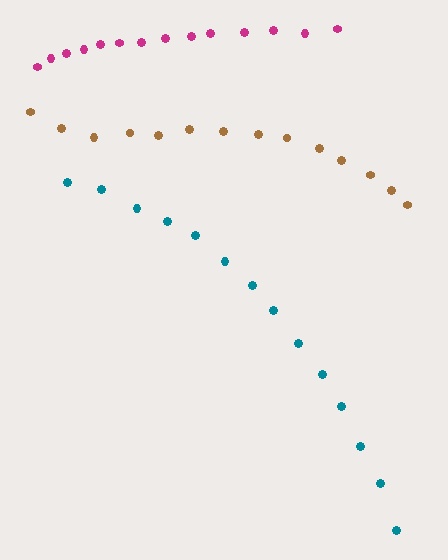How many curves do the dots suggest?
There are 3 distinct paths.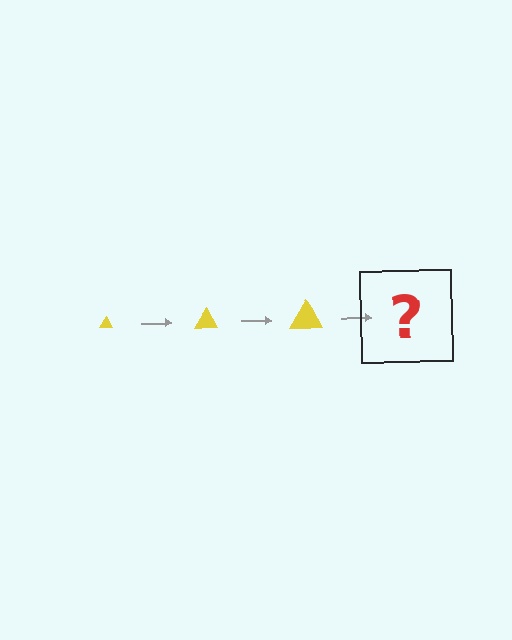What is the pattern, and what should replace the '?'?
The pattern is that the triangle gets progressively larger each step. The '?' should be a yellow triangle, larger than the previous one.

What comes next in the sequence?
The next element should be a yellow triangle, larger than the previous one.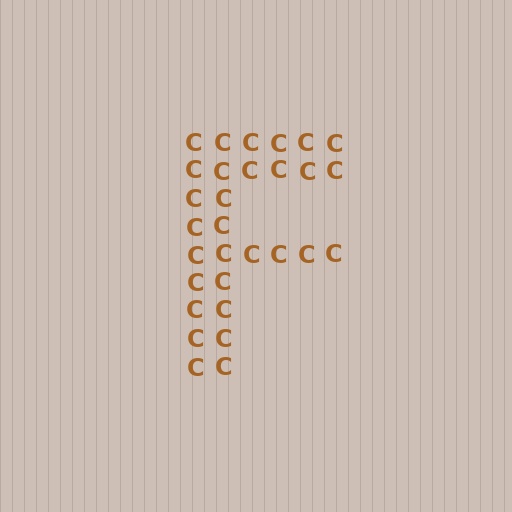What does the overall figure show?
The overall figure shows the letter F.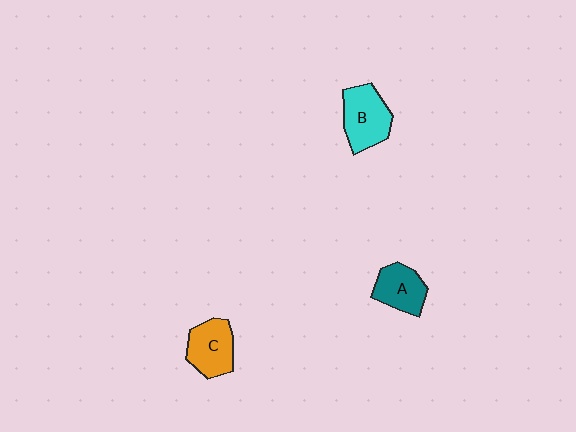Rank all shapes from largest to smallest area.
From largest to smallest: B (cyan), C (orange), A (teal).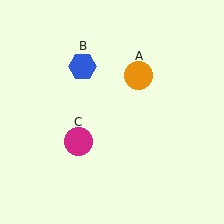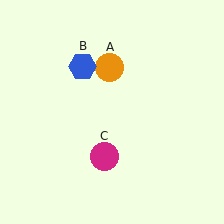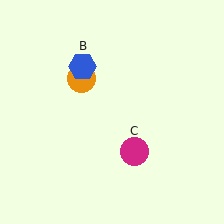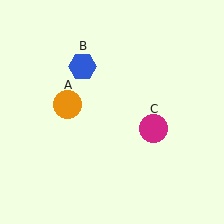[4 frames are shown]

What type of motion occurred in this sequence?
The orange circle (object A), magenta circle (object C) rotated counterclockwise around the center of the scene.